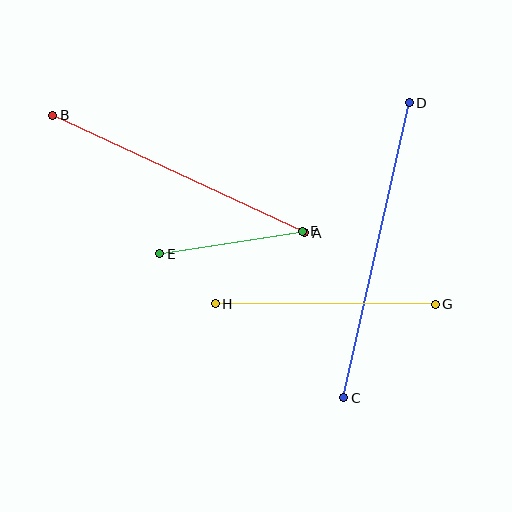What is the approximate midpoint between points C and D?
The midpoint is at approximately (377, 250) pixels.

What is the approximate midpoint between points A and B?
The midpoint is at approximately (179, 174) pixels.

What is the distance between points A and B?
The distance is approximately 278 pixels.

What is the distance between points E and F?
The distance is approximately 145 pixels.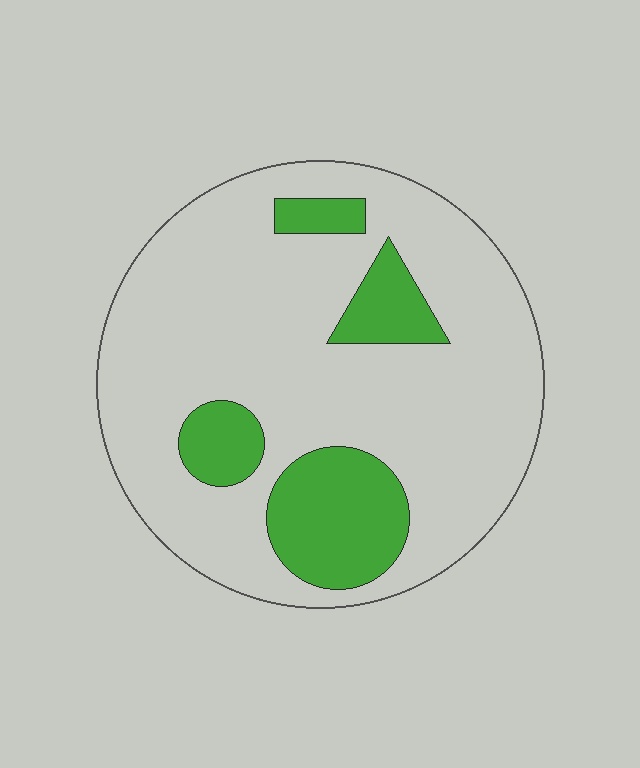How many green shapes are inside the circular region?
4.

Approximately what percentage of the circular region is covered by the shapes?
Approximately 20%.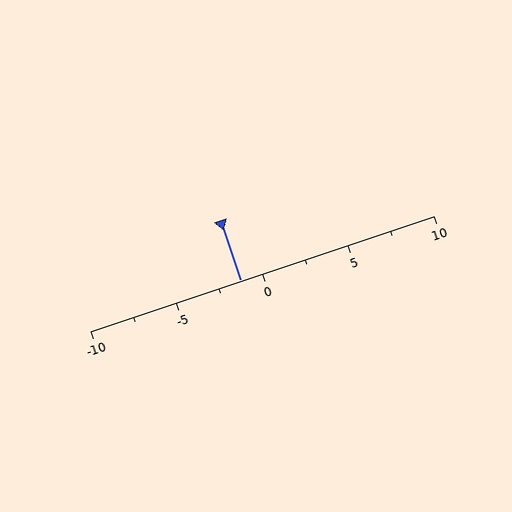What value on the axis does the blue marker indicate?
The marker indicates approximately -1.2.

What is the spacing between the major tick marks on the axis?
The major ticks are spaced 5 apart.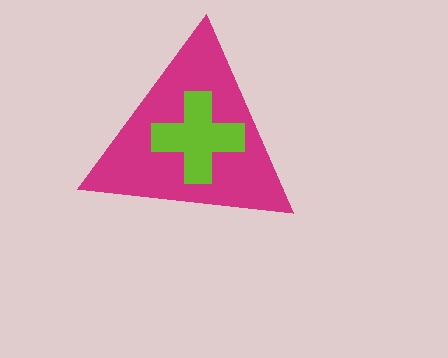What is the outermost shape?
The magenta triangle.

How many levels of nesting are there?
2.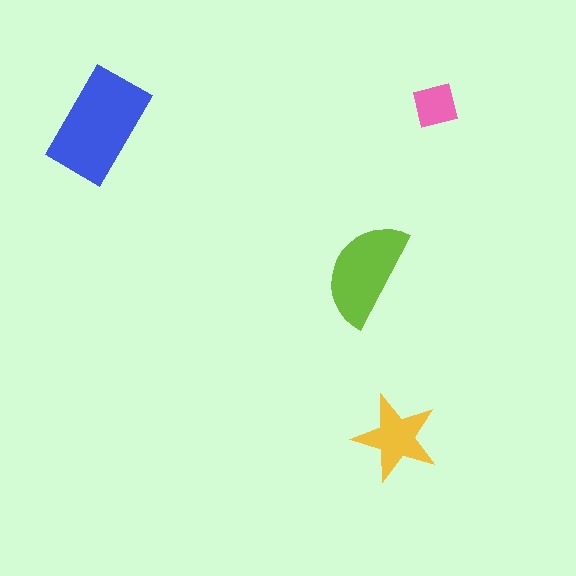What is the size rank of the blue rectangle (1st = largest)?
1st.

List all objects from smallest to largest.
The pink square, the yellow star, the lime semicircle, the blue rectangle.